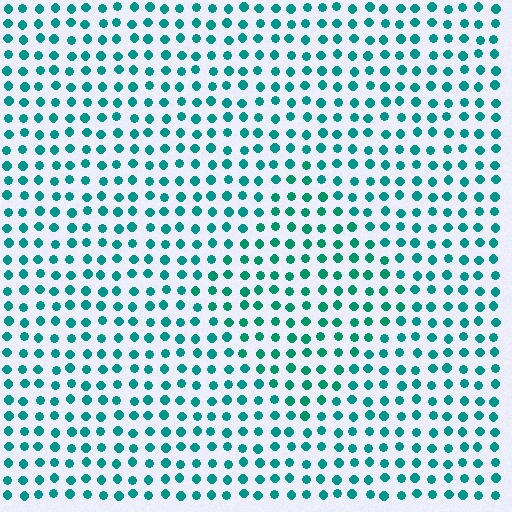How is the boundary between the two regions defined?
The boundary is defined purely by a slight shift in hue (about 15 degrees). Spacing, size, and orientation are identical on both sides.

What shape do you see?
I see a diamond.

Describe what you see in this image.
The image is filled with small teal elements in a uniform arrangement. A diamond-shaped region is visible where the elements are tinted to a slightly different hue, forming a subtle color boundary.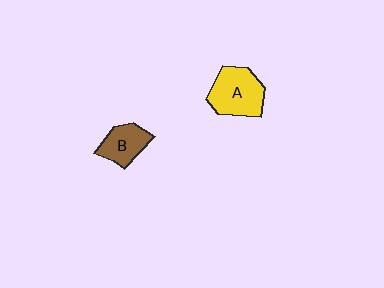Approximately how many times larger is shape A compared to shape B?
Approximately 1.5 times.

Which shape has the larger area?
Shape A (yellow).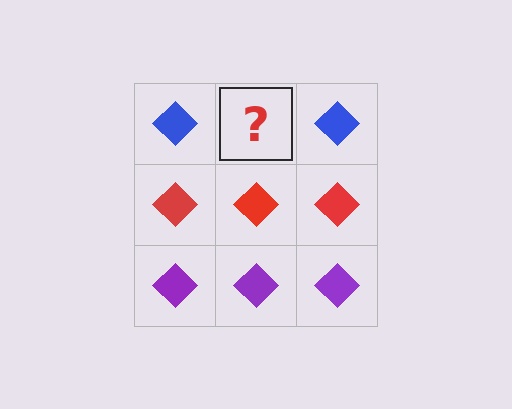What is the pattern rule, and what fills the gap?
The rule is that each row has a consistent color. The gap should be filled with a blue diamond.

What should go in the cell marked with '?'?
The missing cell should contain a blue diamond.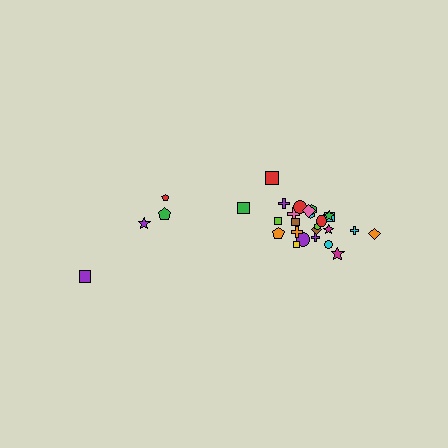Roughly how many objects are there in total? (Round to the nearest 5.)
Roughly 30 objects in total.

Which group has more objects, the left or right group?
The right group.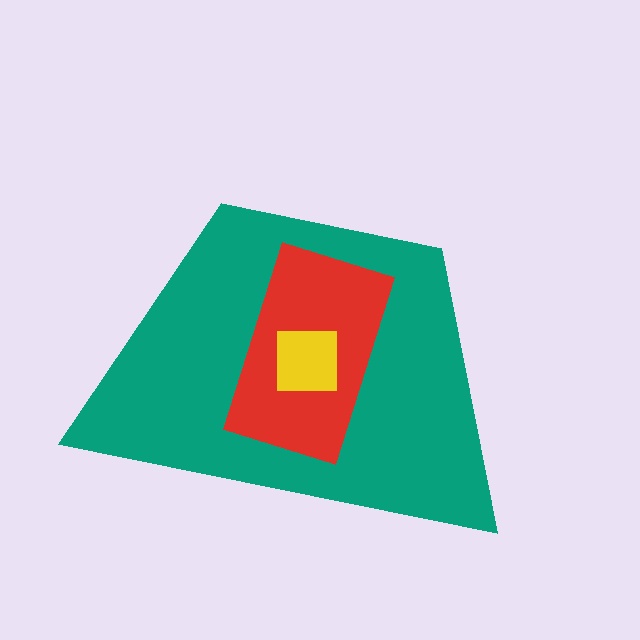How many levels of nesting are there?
3.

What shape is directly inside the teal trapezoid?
The red rectangle.